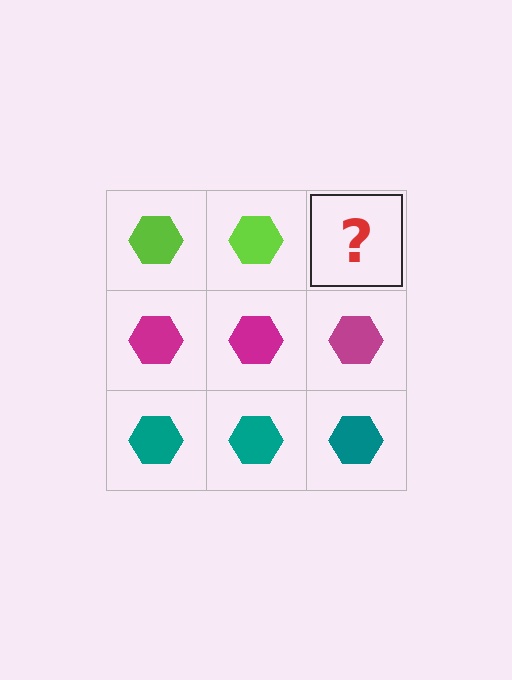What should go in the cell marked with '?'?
The missing cell should contain a lime hexagon.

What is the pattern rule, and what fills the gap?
The rule is that each row has a consistent color. The gap should be filled with a lime hexagon.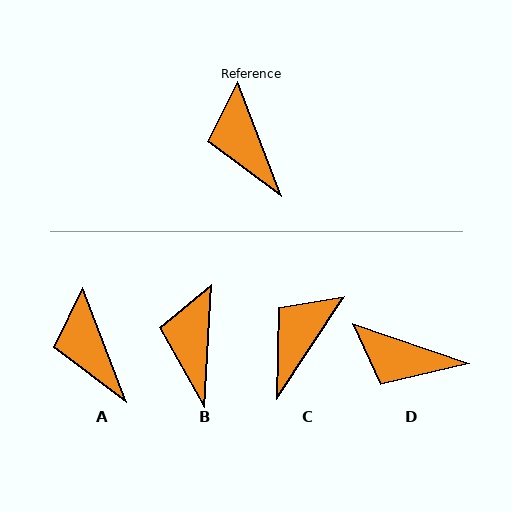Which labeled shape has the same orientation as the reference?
A.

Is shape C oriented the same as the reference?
No, it is off by about 54 degrees.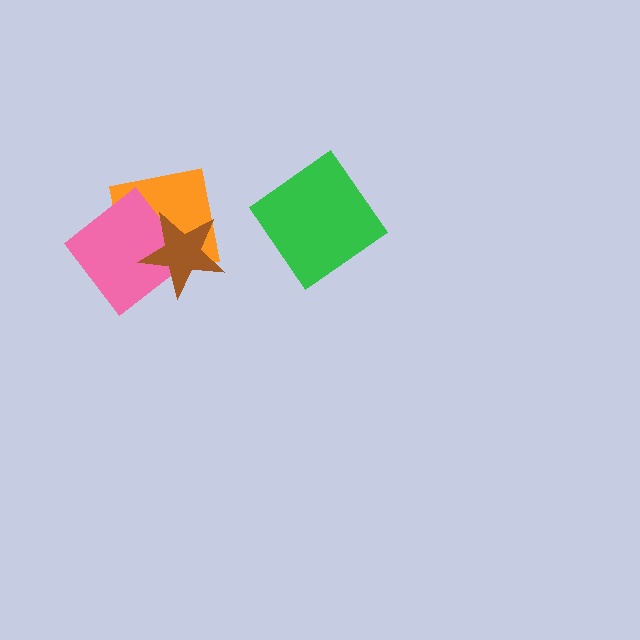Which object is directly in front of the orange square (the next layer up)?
The pink diamond is directly in front of the orange square.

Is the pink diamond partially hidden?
Yes, it is partially covered by another shape.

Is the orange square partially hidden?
Yes, it is partially covered by another shape.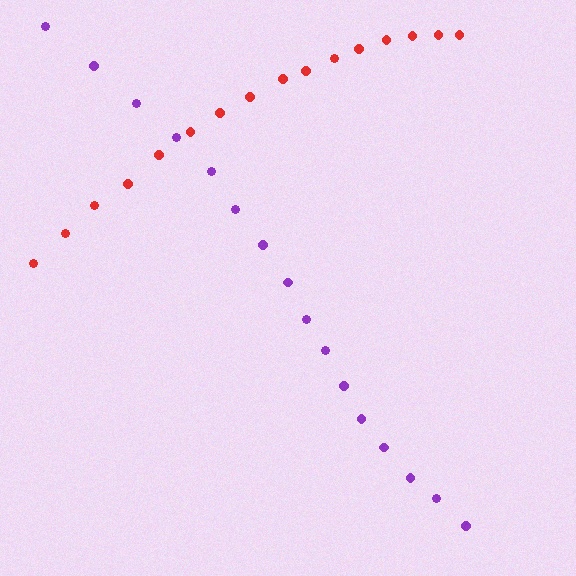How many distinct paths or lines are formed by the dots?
There are 2 distinct paths.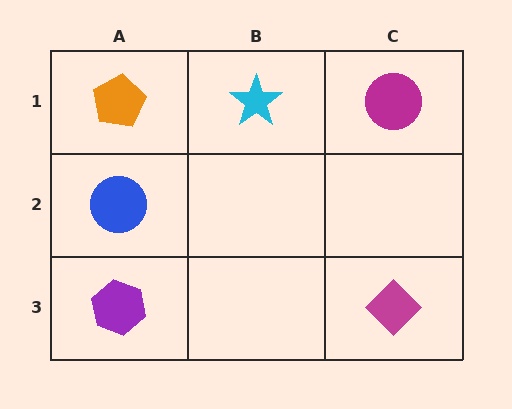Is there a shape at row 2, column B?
No, that cell is empty.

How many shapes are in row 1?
3 shapes.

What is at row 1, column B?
A cyan star.